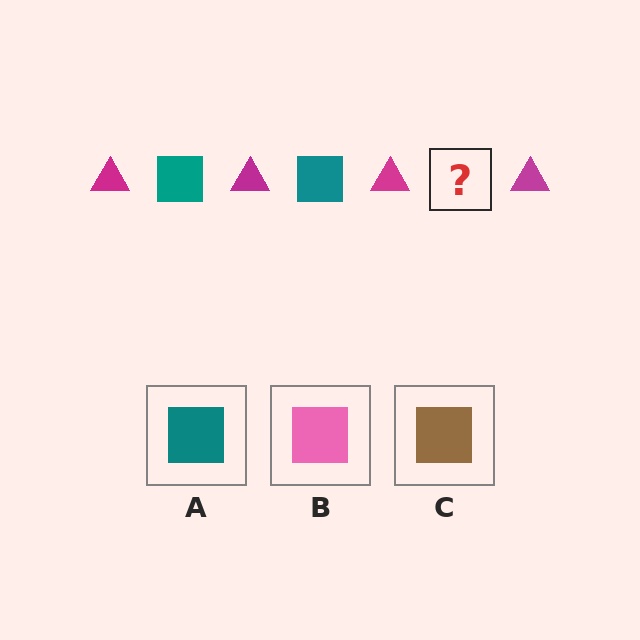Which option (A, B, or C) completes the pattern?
A.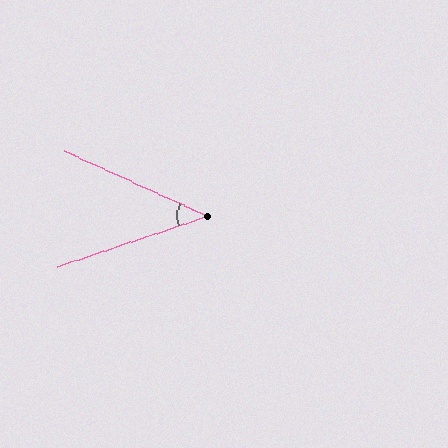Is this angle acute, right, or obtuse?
It is acute.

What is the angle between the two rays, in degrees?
Approximately 43 degrees.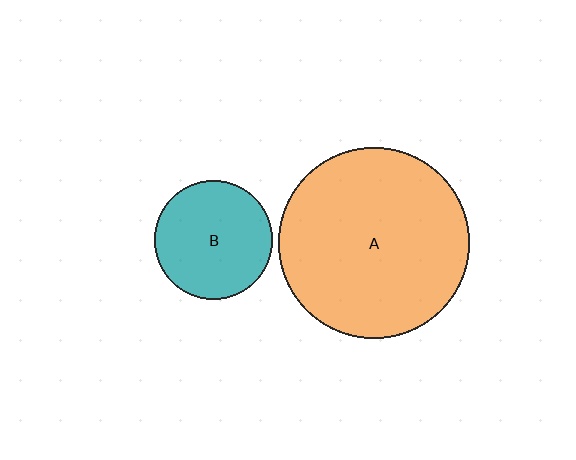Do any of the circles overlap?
No, none of the circles overlap.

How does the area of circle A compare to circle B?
Approximately 2.6 times.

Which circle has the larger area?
Circle A (orange).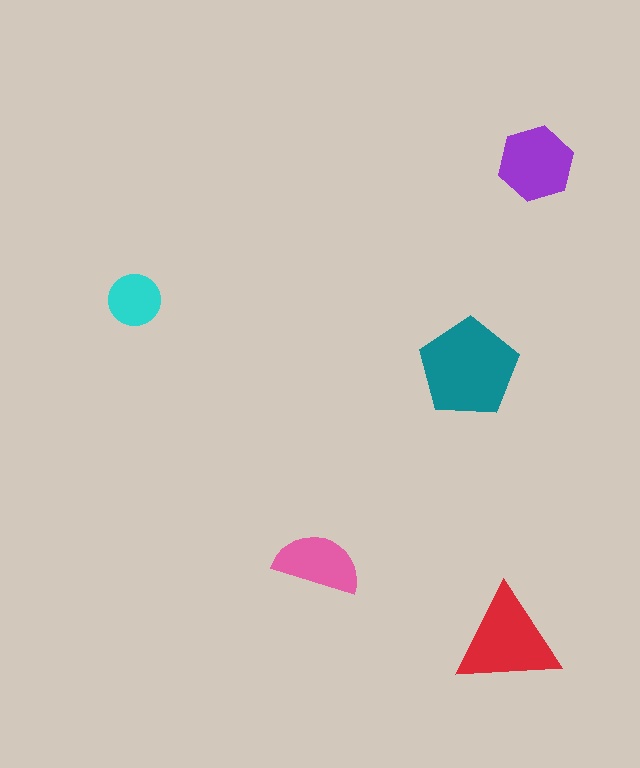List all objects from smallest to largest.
The cyan circle, the pink semicircle, the purple hexagon, the red triangle, the teal pentagon.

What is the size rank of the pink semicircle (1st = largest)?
4th.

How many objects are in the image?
There are 5 objects in the image.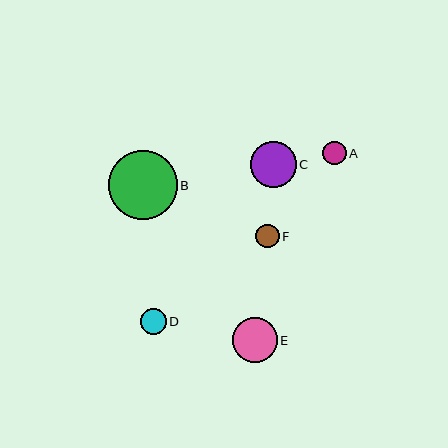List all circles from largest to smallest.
From largest to smallest: B, C, E, D, A, F.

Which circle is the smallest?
Circle F is the smallest with a size of approximately 23 pixels.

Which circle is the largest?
Circle B is the largest with a size of approximately 69 pixels.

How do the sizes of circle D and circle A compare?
Circle D and circle A are approximately the same size.